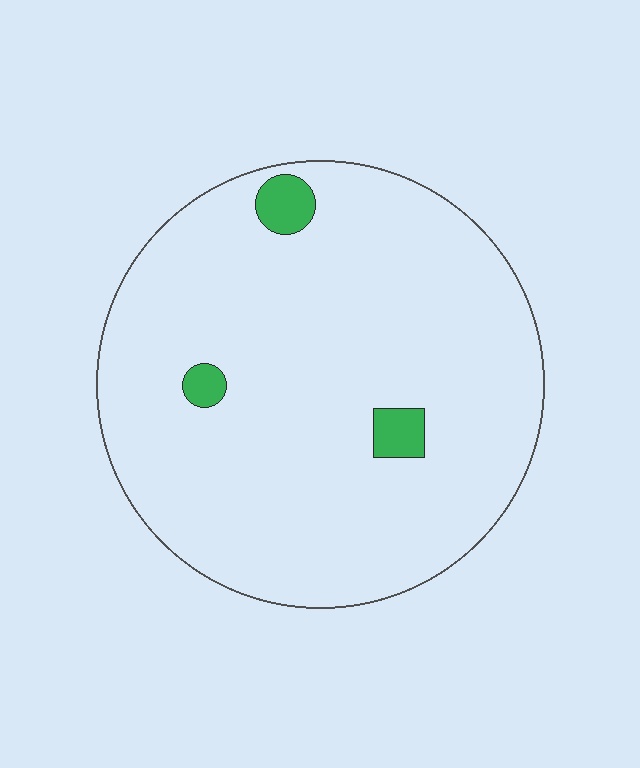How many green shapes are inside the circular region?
3.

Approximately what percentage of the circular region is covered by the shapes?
Approximately 5%.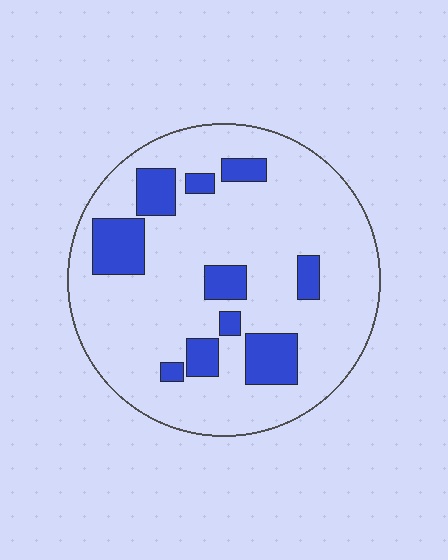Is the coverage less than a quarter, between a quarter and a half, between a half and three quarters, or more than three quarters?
Less than a quarter.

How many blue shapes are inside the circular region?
10.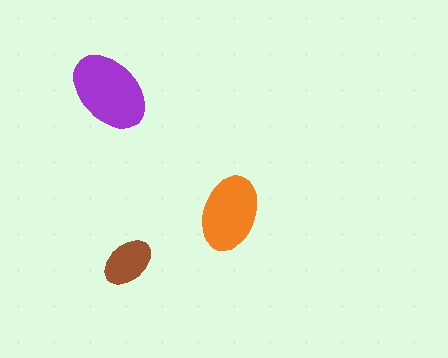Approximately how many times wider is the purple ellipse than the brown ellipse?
About 1.5 times wider.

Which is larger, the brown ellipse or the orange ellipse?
The orange one.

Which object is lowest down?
The brown ellipse is bottommost.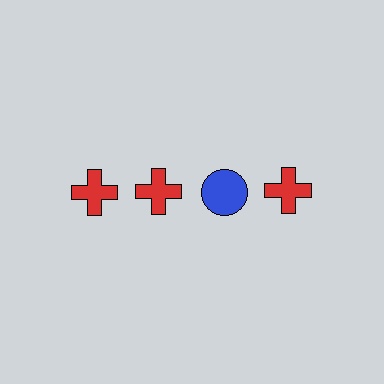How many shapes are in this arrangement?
There are 4 shapes arranged in a grid pattern.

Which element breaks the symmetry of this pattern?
The blue circle in the top row, center column breaks the symmetry. All other shapes are red crosses.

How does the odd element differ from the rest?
It differs in both color (blue instead of red) and shape (circle instead of cross).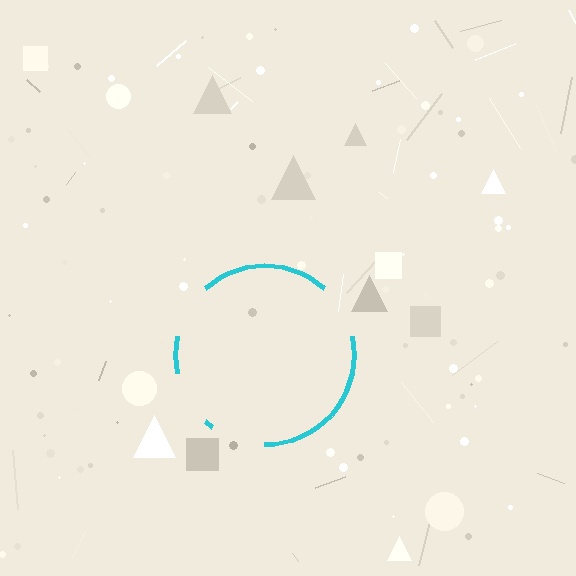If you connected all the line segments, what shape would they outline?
They would outline a circle.